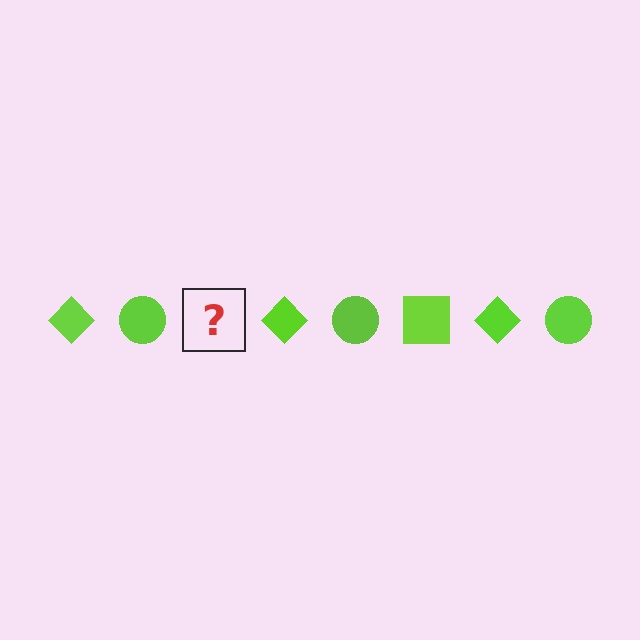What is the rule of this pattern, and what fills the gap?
The rule is that the pattern cycles through diamond, circle, square shapes in lime. The gap should be filled with a lime square.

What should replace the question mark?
The question mark should be replaced with a lime square.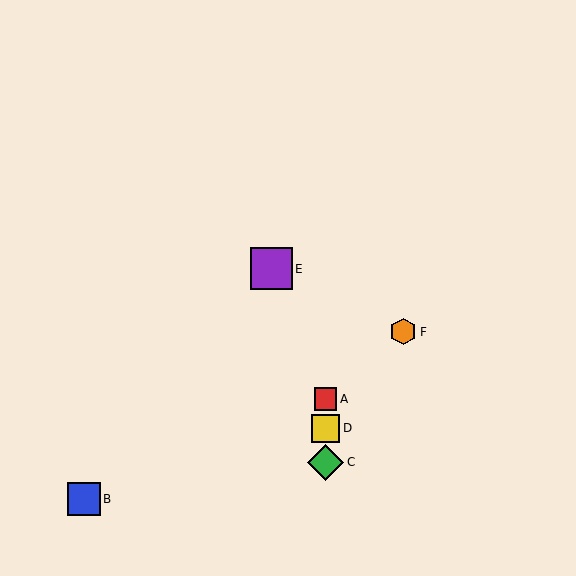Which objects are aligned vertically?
Objects A, C, D are aligned vertically.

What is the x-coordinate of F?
Object F is at x≈403.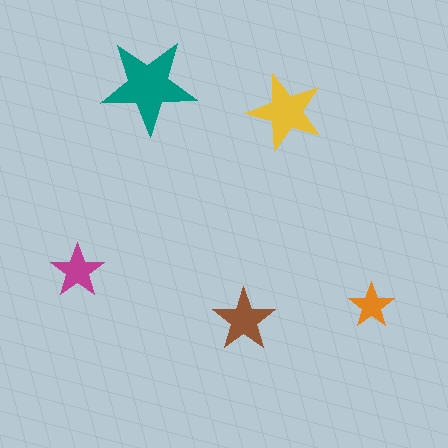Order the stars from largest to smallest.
the teal one, the yellow one, the brown one, the magenta one, the orange one.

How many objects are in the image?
There are 5 objects in the image.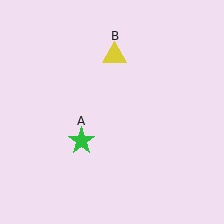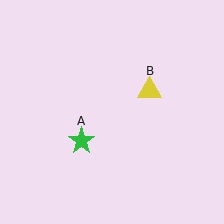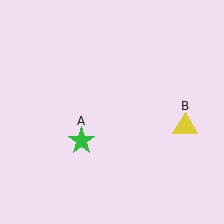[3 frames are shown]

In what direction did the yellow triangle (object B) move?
The yellow triangle (object B) moved down and to the right.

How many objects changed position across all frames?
1 object changed position: yellow triangle (object B).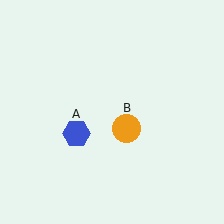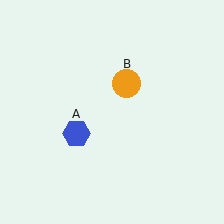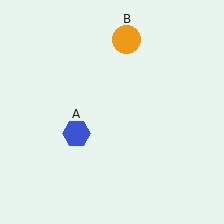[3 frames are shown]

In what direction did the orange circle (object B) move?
The orange circle (object B) moved up.